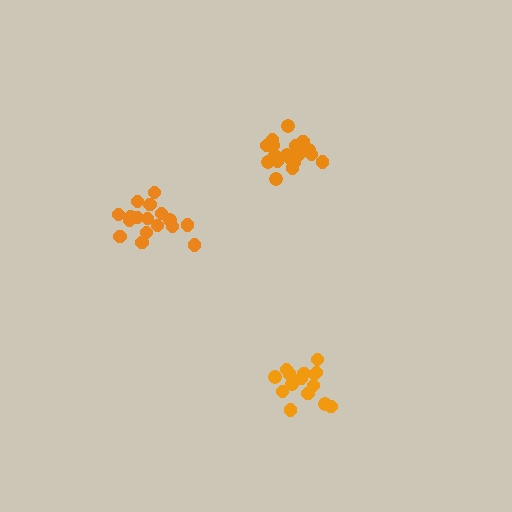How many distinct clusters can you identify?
There are 3 distinct clusters.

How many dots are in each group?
Group 1: 20 dots, Group 2: 17 dots, Group 3: 15 dots (52 total).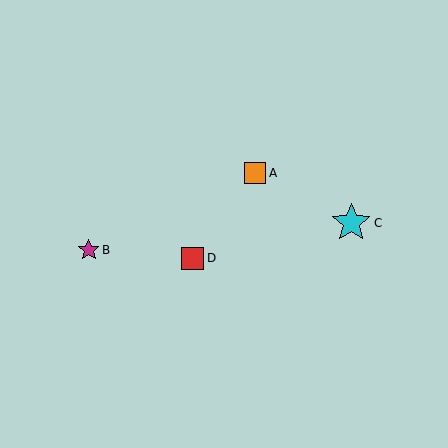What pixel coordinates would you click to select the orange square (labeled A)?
Click at (255, 173) to select the orange square A.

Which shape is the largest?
The cyan star (labeled C) is the largest.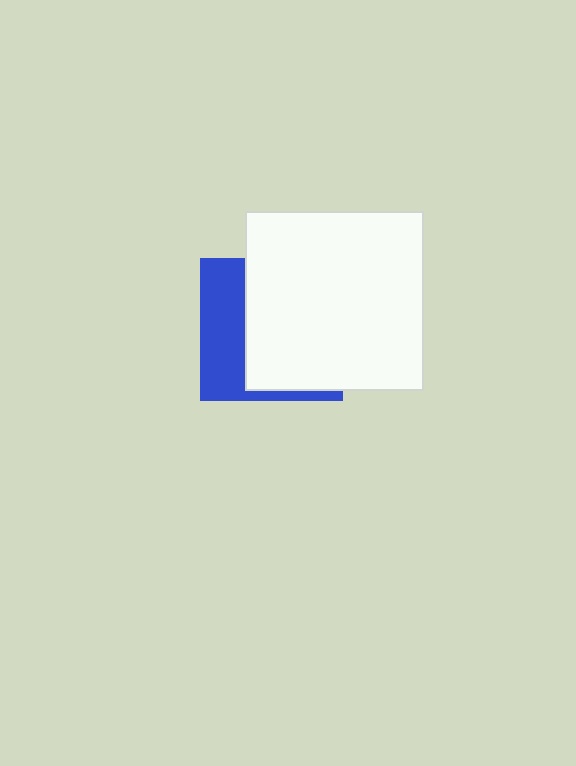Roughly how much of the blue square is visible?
A small part of it is visible (roughly 37%).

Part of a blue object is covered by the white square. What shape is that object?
It is a square.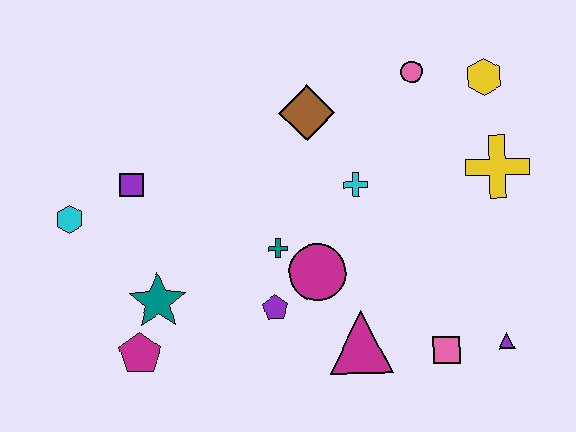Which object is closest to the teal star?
The magenta pentagon is closest to the teal star.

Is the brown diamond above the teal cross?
Yes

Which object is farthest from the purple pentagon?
The yellow hexagon is farthest from the purple pentagon.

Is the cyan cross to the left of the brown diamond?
No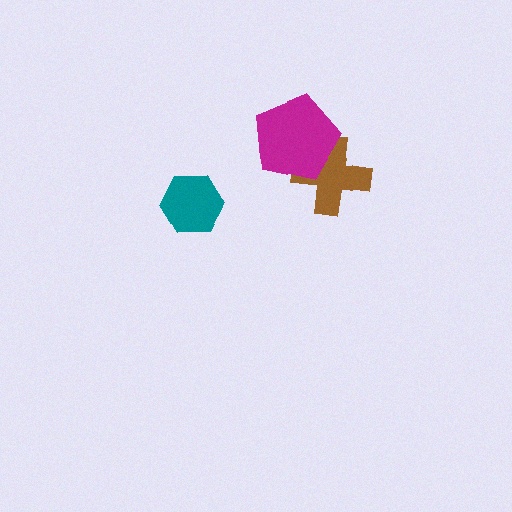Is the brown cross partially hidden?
Yes, it is partially covered by another shape.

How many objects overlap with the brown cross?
1 object overlaps with the brown cross.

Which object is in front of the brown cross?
The magenta pentagon is in front of the brown cross.